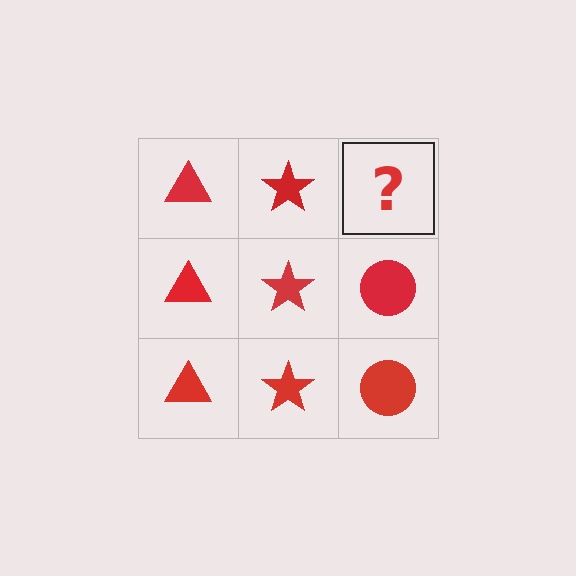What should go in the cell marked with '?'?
The missing cell should contain a red circle.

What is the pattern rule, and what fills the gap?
The rule is that each column has a consistent shape. The gap should be filled with a red circle.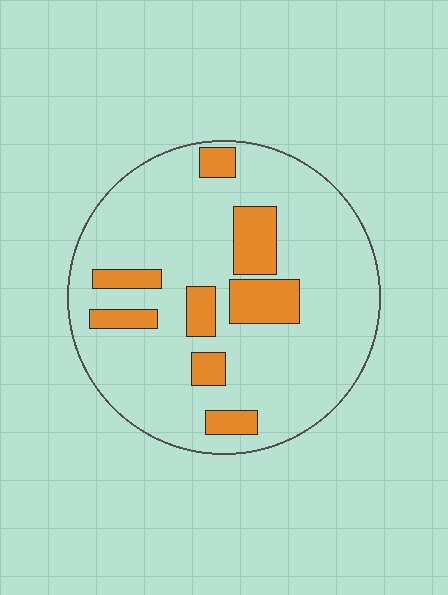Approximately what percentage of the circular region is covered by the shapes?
Approximately 20%.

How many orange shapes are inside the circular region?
8.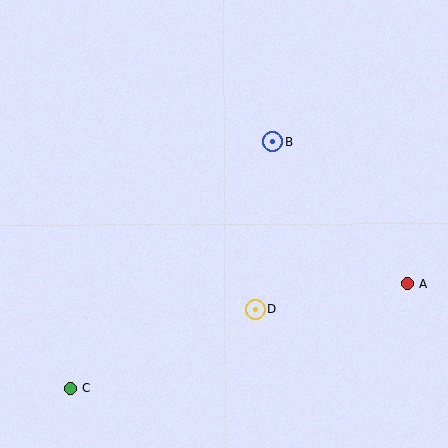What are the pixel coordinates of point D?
Point D is at (256, 309).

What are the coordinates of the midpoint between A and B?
The midpoint between A and B is at (340, 213).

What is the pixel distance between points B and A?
The distance between B and A is 196 pixels.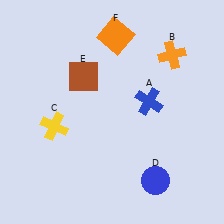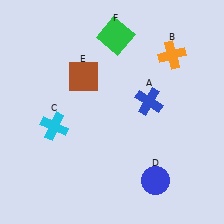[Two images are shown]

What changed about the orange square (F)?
In Image 1, F is orange. In Image 2, it changed to green.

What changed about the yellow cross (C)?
In Image 1, C is yellow. In Image 2, it changed to cyan.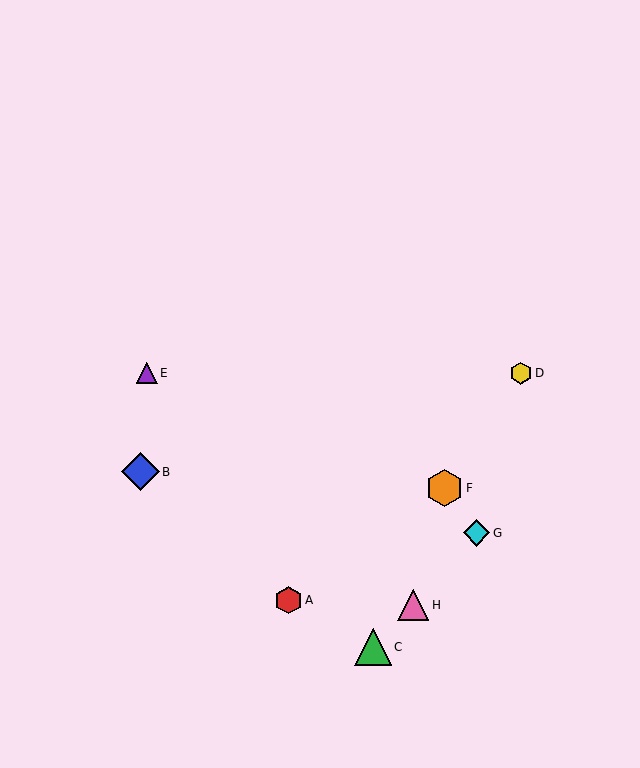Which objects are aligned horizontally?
Objects D, E are aligned horizontally.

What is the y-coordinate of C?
Object C is at y≈647.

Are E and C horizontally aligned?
No, E is at y≈373 and C is at y≈647.